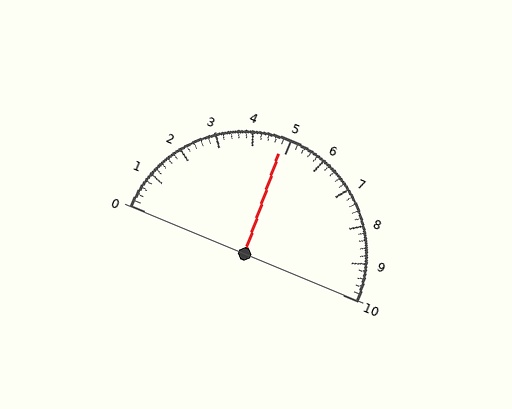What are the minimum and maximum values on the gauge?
The gauge ranges from 0 to 10.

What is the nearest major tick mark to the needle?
The nearest major tick mark is 5.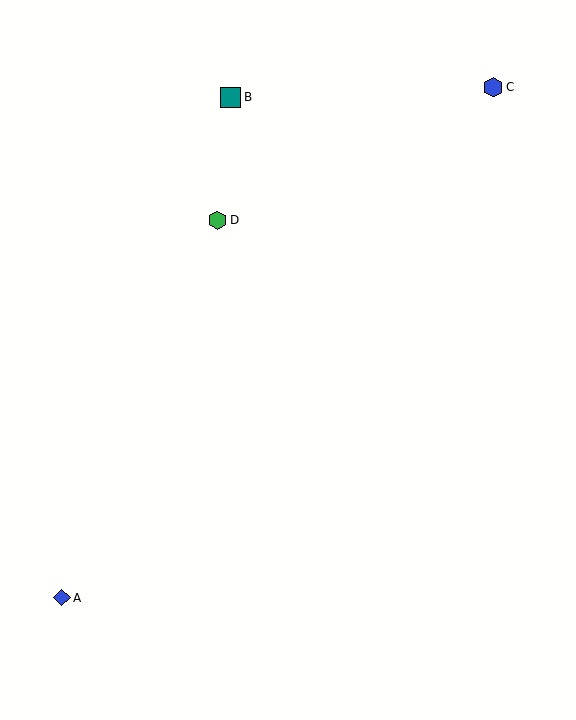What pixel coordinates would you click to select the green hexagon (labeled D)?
Click at (218, 220) to select the green hexagon D.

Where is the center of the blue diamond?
The center of the blue diamond is at (62, 598).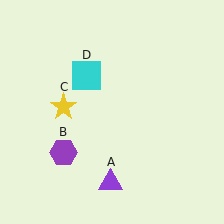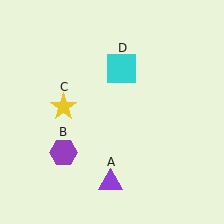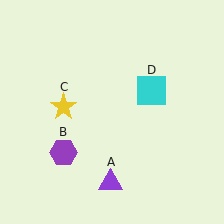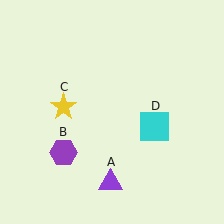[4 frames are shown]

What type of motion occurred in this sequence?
The cyan square (object D) rotated clockwise around the center of the scene.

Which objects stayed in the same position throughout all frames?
Purple triangle (object A) and purple hexagon (object B) and yellow star (object C) remained stationary.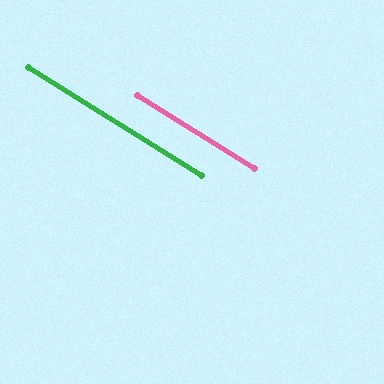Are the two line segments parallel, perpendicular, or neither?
Parallel — their directions differ by only 0.0°.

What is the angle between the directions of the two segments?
Approximately 0 degrees.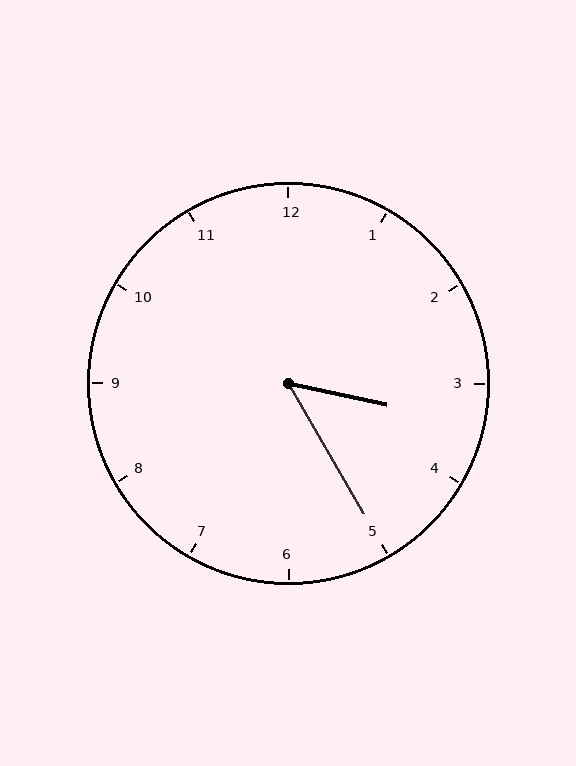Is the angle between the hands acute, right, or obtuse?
It is acute.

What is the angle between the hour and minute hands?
Approximately 48 degrees.